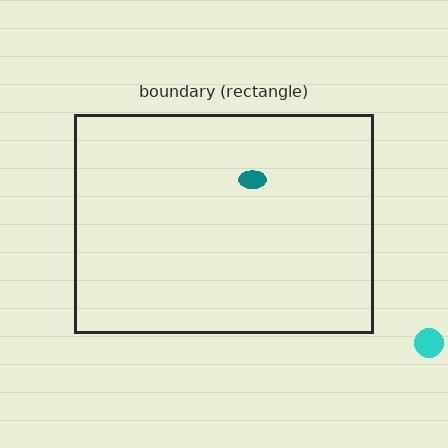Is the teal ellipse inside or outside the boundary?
Inside.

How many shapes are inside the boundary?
1 inside, 1 outside.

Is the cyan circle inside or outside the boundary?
Outside.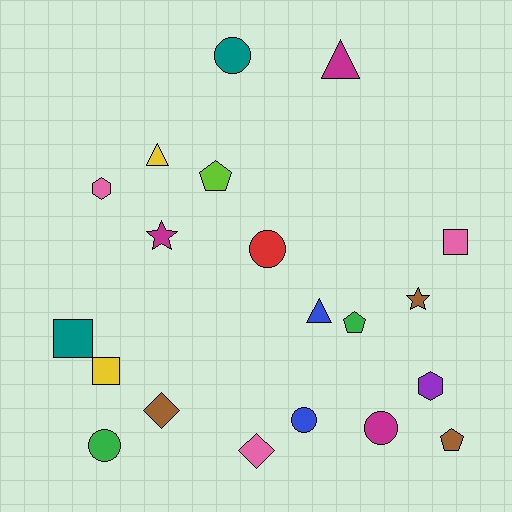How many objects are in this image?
There are 20 objects.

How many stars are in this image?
There are 2 stars.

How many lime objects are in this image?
There is 1 lime object.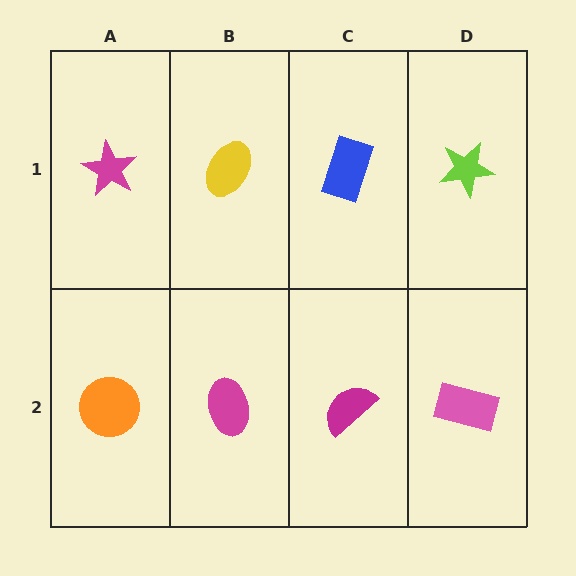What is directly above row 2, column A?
A magenta star.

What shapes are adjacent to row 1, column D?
A pink rectangle (row 2, column D), a blue rectangle (row 1, column C).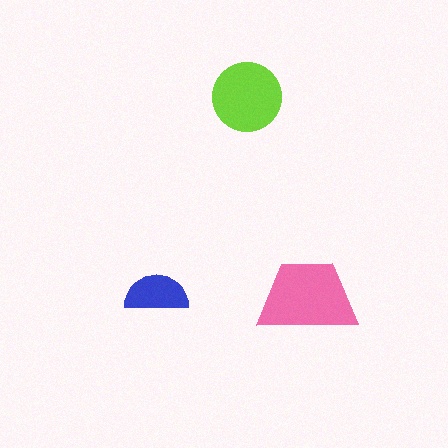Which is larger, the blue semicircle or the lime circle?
The lime circle.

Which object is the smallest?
The blue semicircle.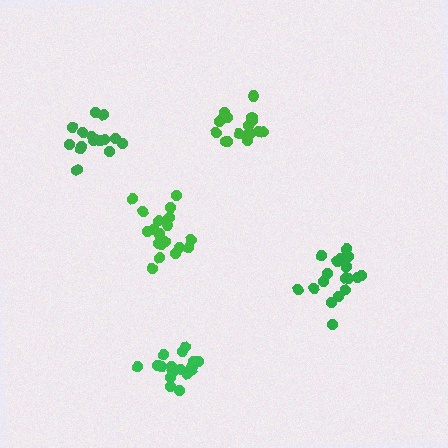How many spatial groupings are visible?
There are 5 spatial groupings.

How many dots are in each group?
Group 1: 17 dots, Group 2: 15 dots, Group 3: 18 dots, Group 4: 20 dots, Group 5: 18 dots (88 total).